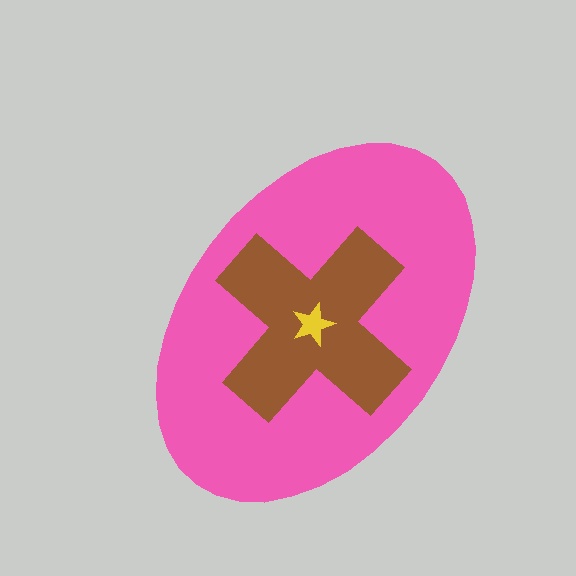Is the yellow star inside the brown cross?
Yes.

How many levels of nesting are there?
3.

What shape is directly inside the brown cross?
The yellow star.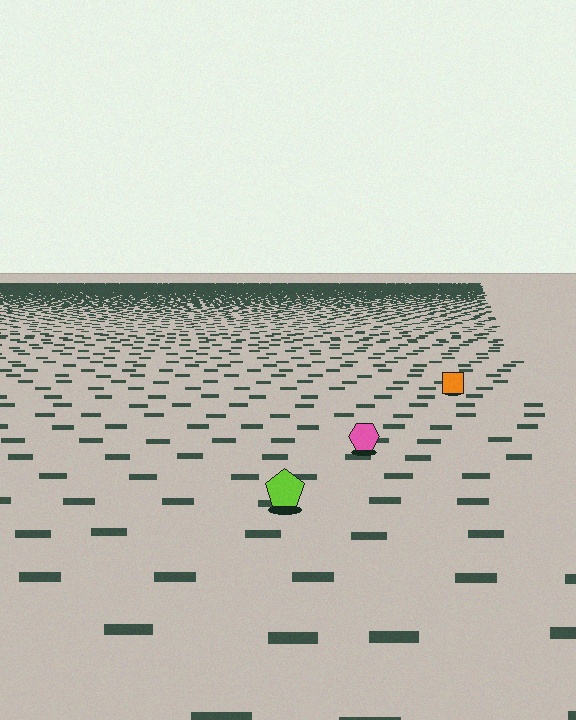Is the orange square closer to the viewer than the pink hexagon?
No. The pink hexagon is closer — you can tell from the texture gradient: the ground texture is coarser near it.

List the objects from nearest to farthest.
From nearest to farthest: the lime pentagon, the pink hexagon, the orange square.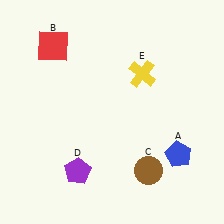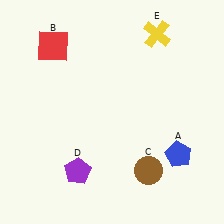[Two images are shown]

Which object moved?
The yellow cross (E) moved up.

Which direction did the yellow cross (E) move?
The yellow cross (E) moved up.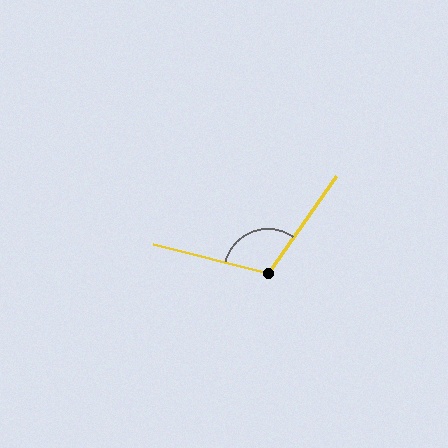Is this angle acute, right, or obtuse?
It is obtuse.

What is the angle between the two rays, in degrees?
Approximately 111 degrees.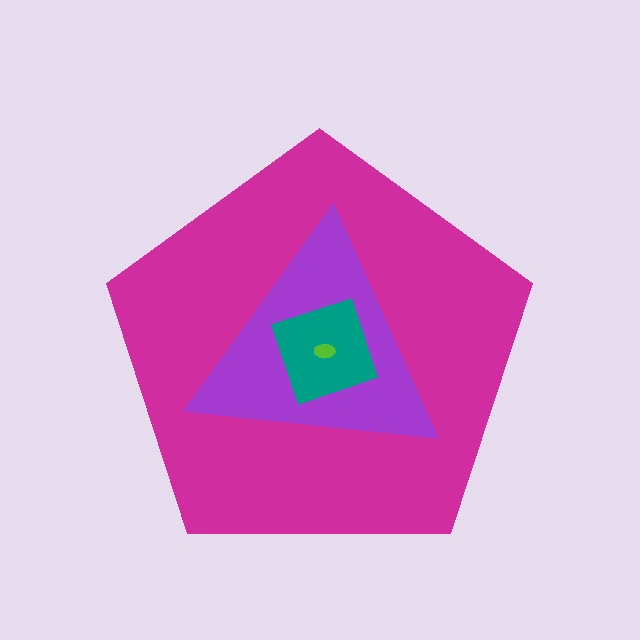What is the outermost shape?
The magenta pentagon.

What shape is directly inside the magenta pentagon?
The purple triangle.